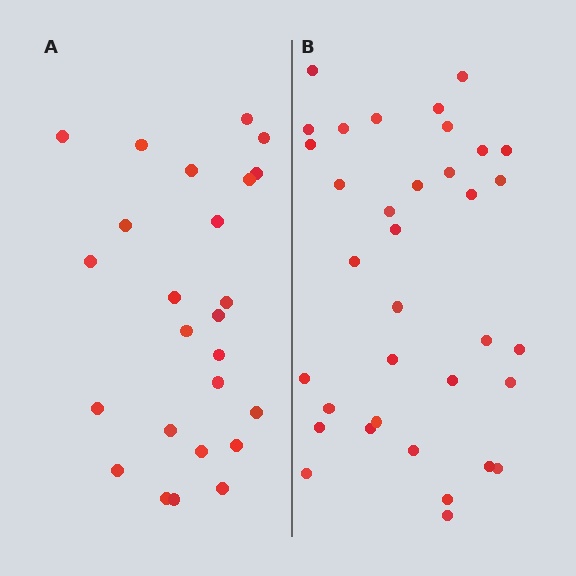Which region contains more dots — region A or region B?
Region B (the right region) has more dots.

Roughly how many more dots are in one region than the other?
Region B has roughly 10 or so more dots than region A.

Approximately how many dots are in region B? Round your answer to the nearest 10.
About 40 dots. (The exact count is 35, which rounds to 40.)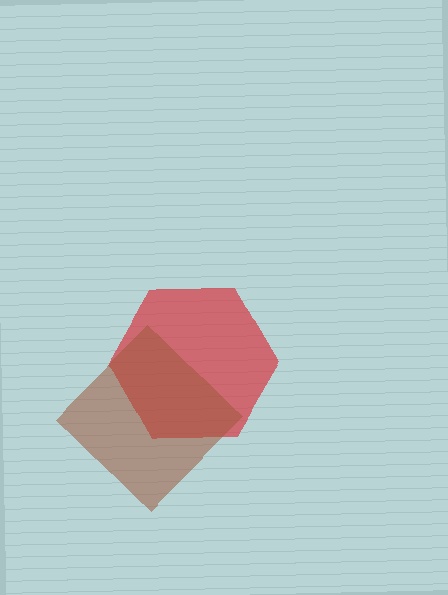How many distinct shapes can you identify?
There are 2 distinct shapes: a red hexagon, a brown diamond.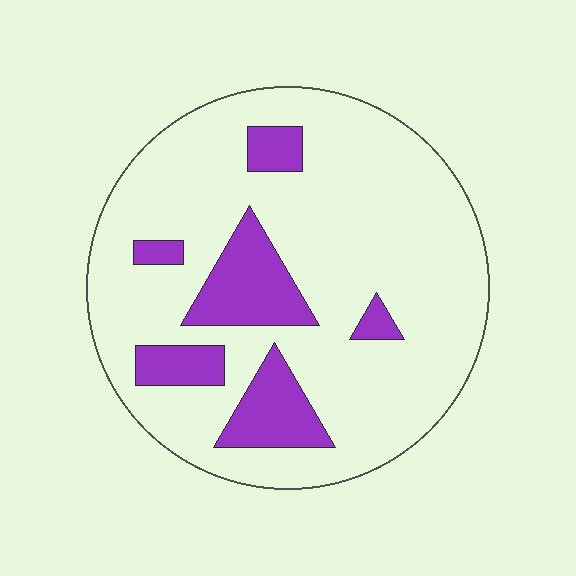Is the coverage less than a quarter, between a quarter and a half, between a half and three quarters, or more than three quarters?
Less than a quarter.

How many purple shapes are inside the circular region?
6.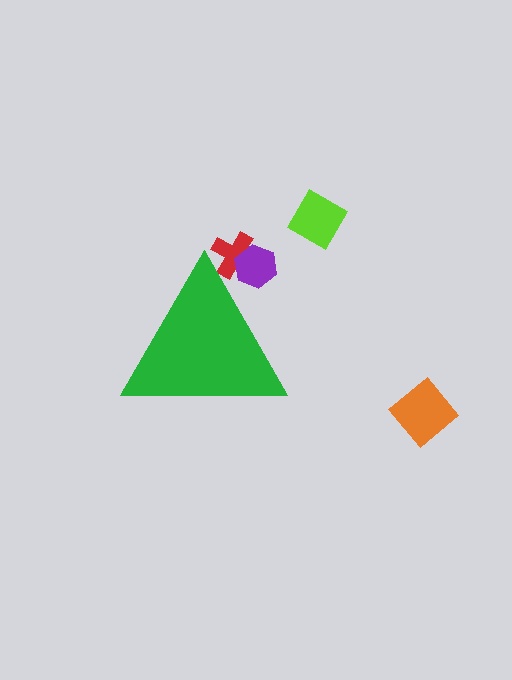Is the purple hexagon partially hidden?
Yes, the purple hexagon is partially hidden behind the green triangle.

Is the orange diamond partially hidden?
No, the orange diamond is fully visible.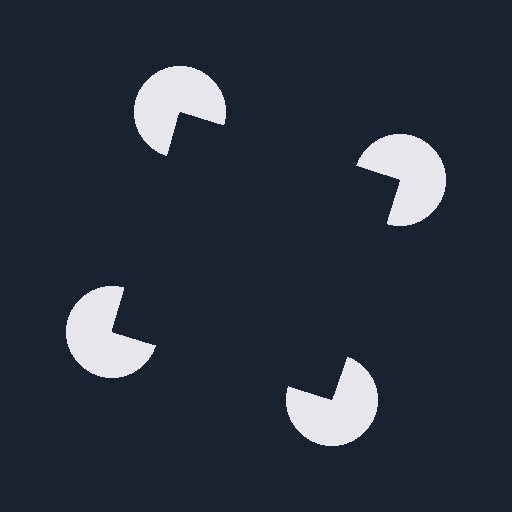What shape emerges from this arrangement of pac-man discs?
An illusory square — its edges are inferred from the aligned wedge cuts in the pac-man discs, not physically drawn.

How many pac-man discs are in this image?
There are 4 — one at each vertex of the illusory square.